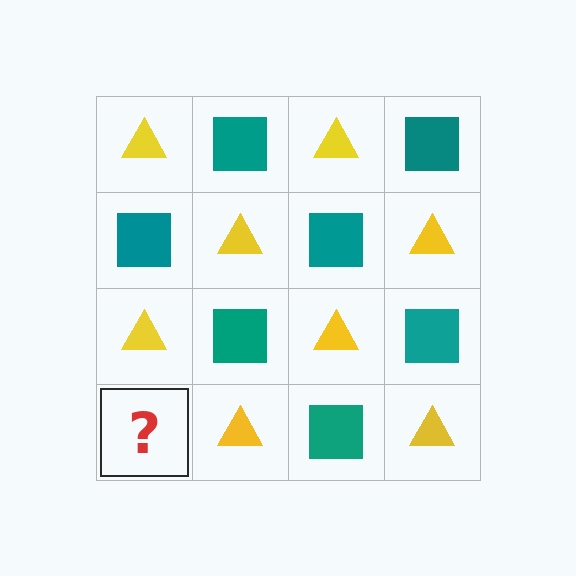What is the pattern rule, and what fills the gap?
The rule is that it alternates yellow triangle and teal square in a checkerboard pattern. The gap should be filled with a teal square.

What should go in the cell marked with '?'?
The missing cell should contain a teal square.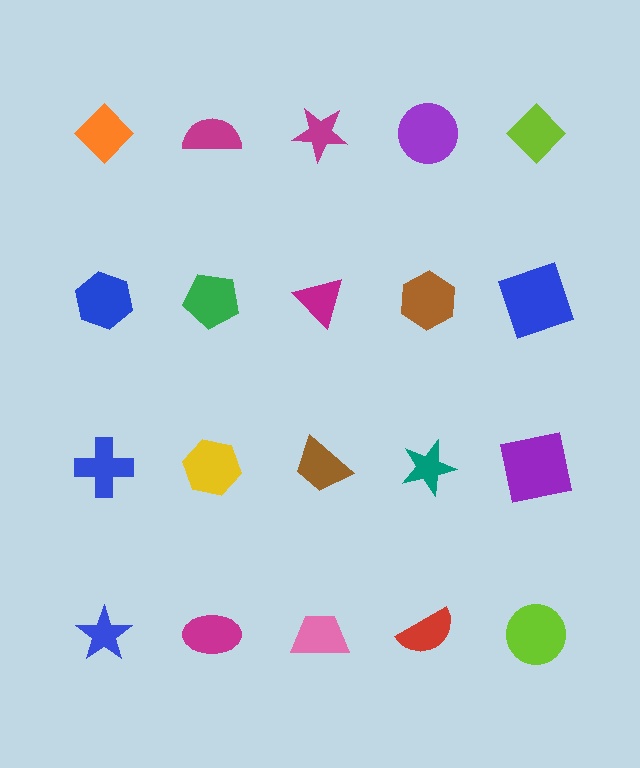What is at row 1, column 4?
A purple circle.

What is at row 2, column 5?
A blue square.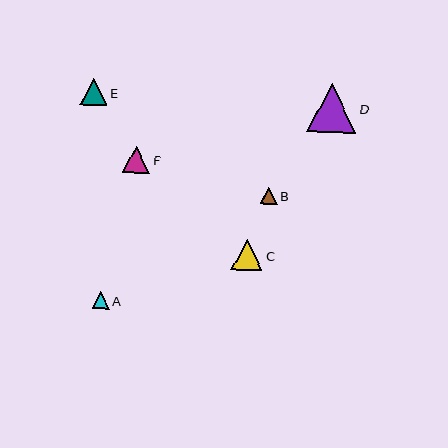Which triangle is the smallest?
Triangle B is the smallest with a size of approximately 17 pixels.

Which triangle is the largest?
Triangle D is the largest with a size of approximately 49 pixels.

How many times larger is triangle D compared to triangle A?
Triangle D is approximately 2.9 times the size of triangle A.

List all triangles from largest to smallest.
From largest to smallest: D, C, F, E, A, B.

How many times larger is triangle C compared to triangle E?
Triangle C is approximately 1.1 times the size of triangle E.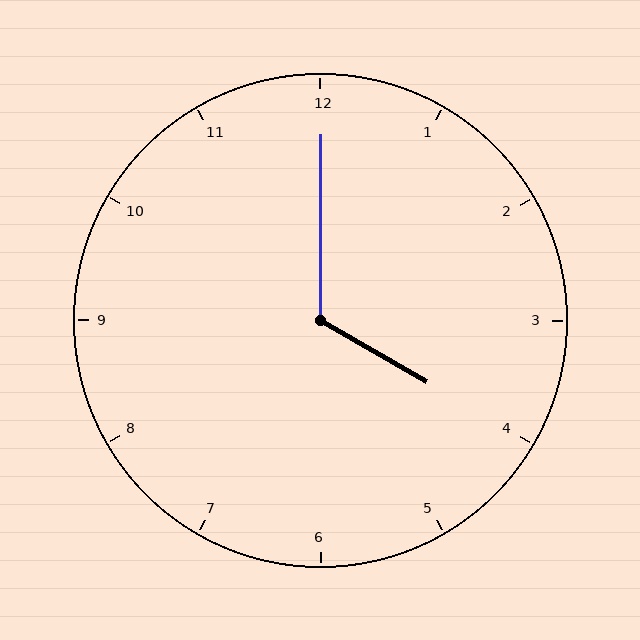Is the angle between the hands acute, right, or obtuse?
It is obtuse.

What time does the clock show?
4:00.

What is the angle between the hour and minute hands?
Approximately 120 degrees.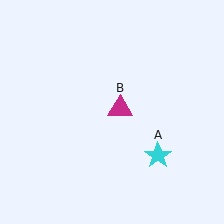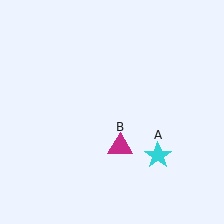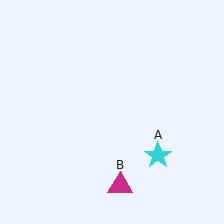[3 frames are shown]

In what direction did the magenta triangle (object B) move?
The magenta triangle (object B) moved down.